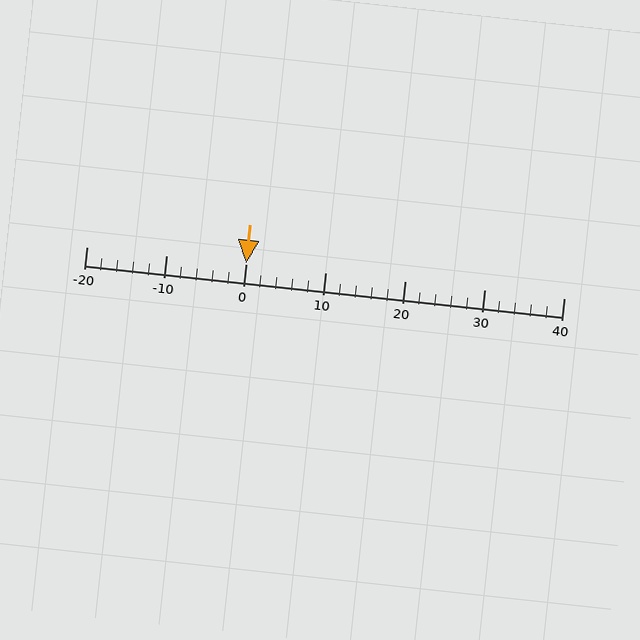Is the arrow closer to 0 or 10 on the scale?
The arrow is closer to 0.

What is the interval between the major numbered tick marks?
The major tick marks are spaced 10 units apart.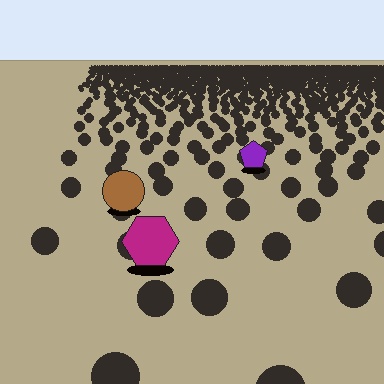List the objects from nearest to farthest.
From nearest to farthest: the magenta hexagon, the brown circle, the purple pentagon.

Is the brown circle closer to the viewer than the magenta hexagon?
No. The magenta hexagon is closer — you can tell from the texture gradient: the ground texture is coarser near it.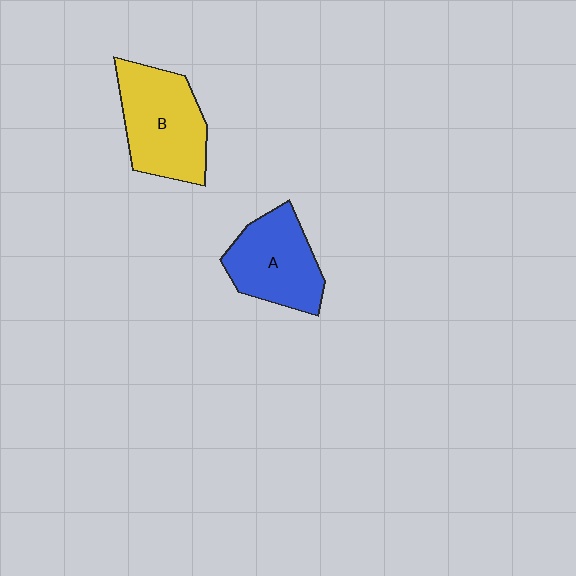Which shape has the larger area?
Shape B (yellow).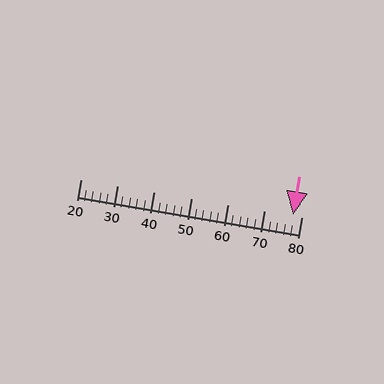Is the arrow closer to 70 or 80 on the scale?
The arrow is closer to 80.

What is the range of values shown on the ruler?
The ruler shows values from 20 to 80.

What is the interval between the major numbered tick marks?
The major tick marks are spaced 10 units apart.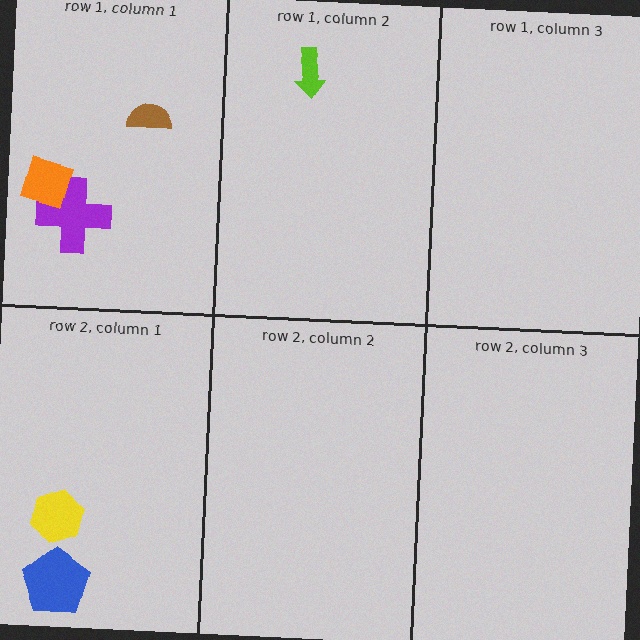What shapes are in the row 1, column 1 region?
The purple cross, the orange diamond, the brown semicircle.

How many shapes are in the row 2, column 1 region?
2.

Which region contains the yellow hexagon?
The row 2, column 1 region.